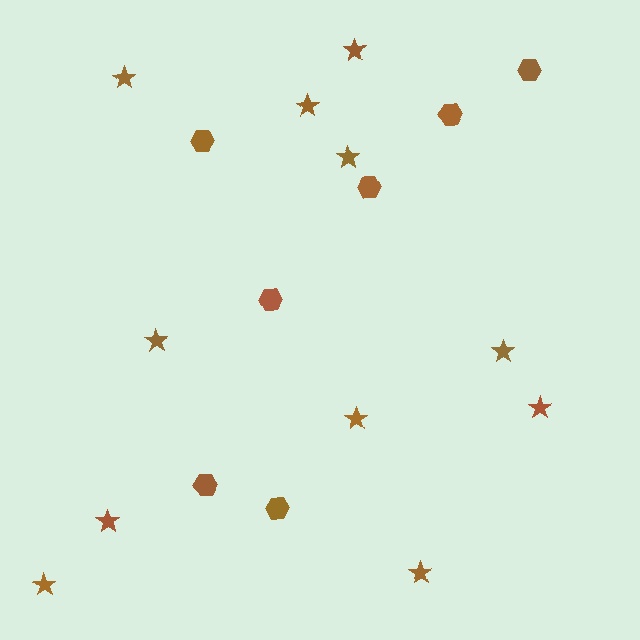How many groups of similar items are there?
There are 2 groups: one group of stars (11) and one group of hexagons (7).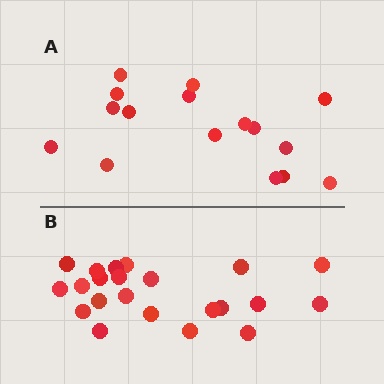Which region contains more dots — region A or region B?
Region B (the bottom region) has more dots.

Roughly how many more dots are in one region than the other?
Region B has about 6 more dots than region A.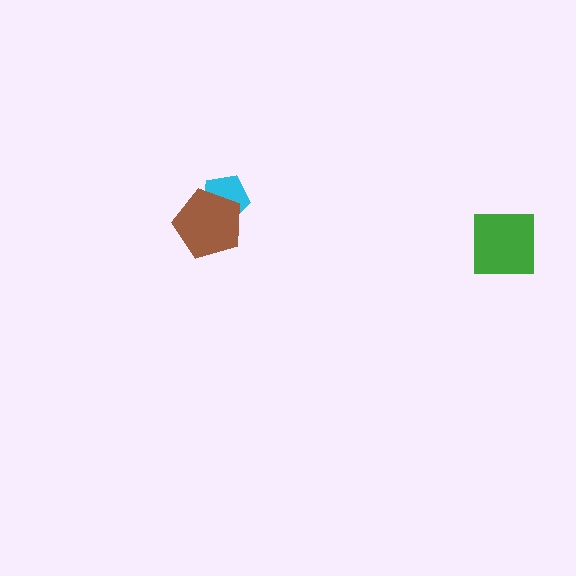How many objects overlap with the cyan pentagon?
1 object overlaps with the cyan pentagon.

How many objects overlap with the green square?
0 objects overlap with the green square.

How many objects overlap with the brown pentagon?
1 object overlaps with the brown pentagon.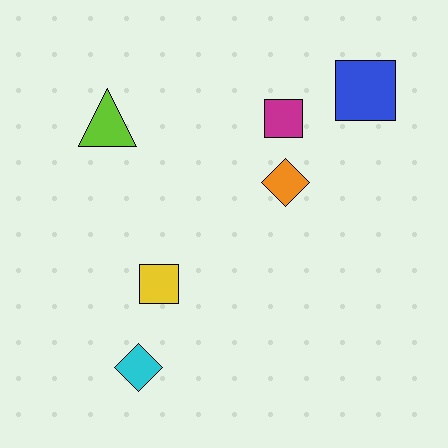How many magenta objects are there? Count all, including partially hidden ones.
There is 1 magenta object.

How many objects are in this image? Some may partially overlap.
There are 6 objects.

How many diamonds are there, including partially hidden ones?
There are 2 diamonds.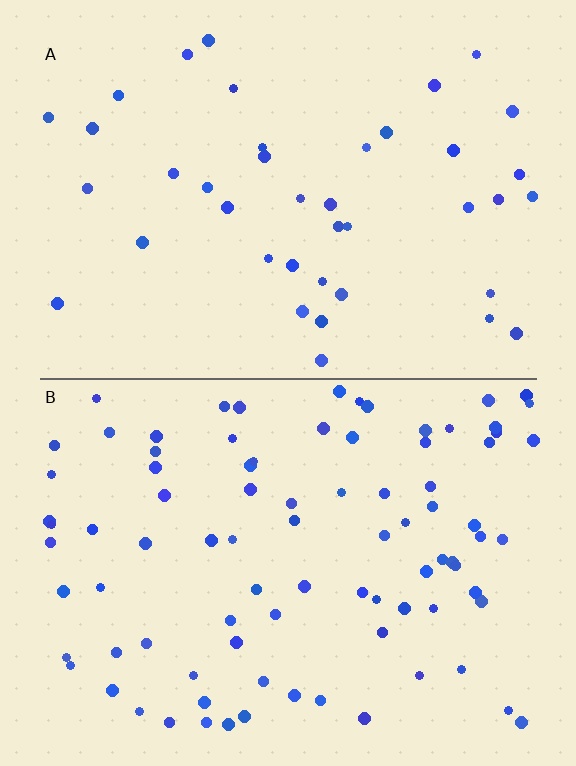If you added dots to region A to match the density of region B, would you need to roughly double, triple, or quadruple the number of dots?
Approximately double.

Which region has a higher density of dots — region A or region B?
B (the bottom).